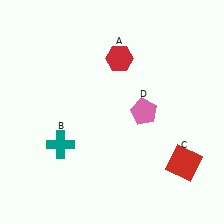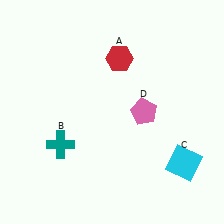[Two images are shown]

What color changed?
The square (C) changed from red in Image 1 to cyan in Image 2.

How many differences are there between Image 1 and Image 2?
There is 1 difference between the two images.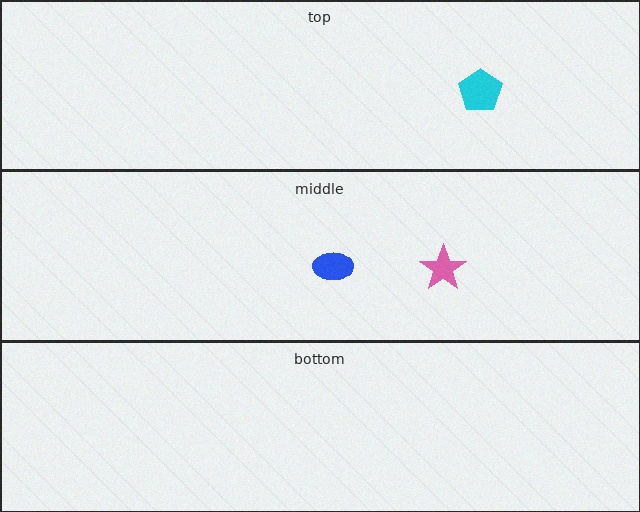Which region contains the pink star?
The middle region.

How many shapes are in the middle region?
2.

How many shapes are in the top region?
1.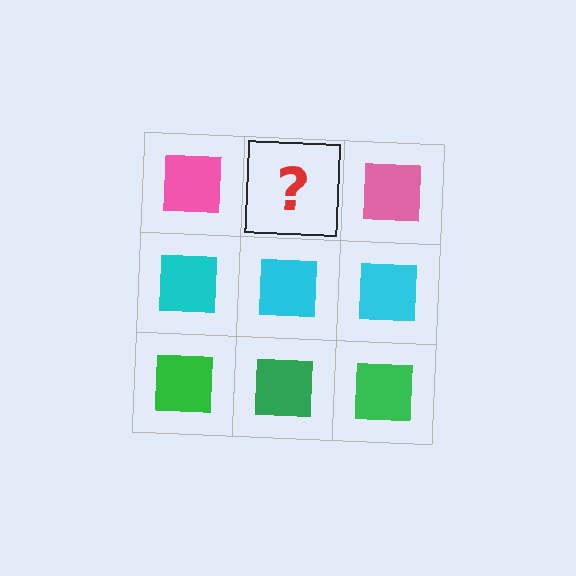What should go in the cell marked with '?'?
The missing cell should contain a pink square.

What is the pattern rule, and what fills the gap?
The rule is that each row has a consistent color. The gap should be filled with a pink square.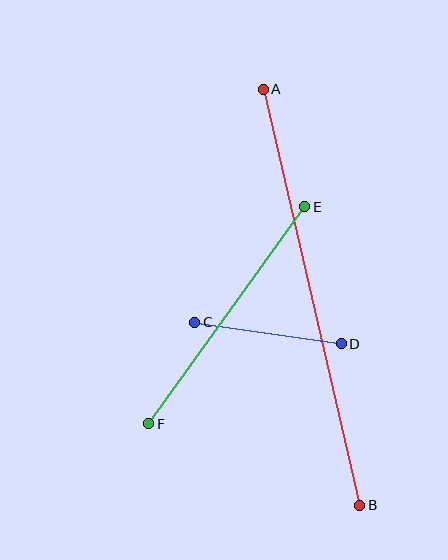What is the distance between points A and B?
The distance is approximately 427 pixels.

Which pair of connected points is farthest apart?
Points A and B are farthest apart.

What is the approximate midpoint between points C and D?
The midpoint is at approximately (268, 333) pixels.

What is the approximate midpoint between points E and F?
The midpoint is at approximately (227, 315) pixels.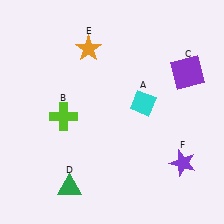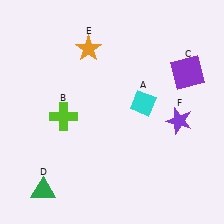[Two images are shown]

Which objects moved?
The objects that moved are: the green triangle (D), the purple star (F).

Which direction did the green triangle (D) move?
The green triangle (D) moved left.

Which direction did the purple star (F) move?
The purple star (F) moved up.